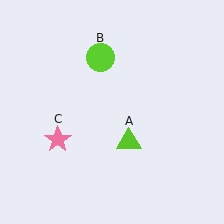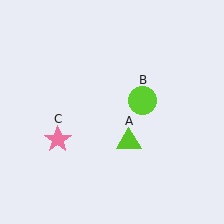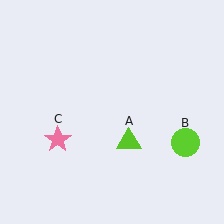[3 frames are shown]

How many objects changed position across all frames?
1 object changed position: lime circle (object B).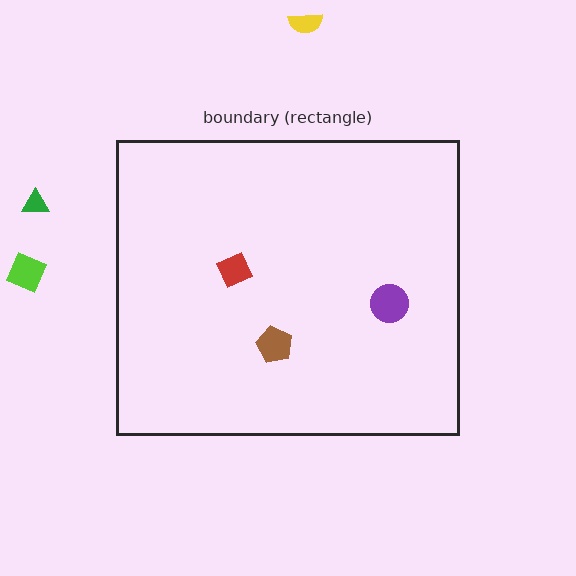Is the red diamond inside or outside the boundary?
Inside.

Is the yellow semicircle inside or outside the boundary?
Outside.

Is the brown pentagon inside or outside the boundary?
Inside.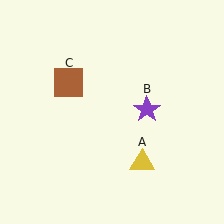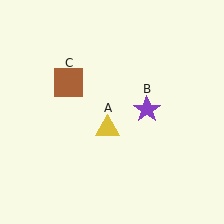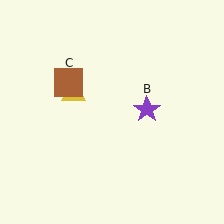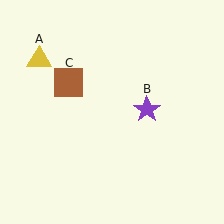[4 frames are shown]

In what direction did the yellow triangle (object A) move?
The yellow triangle (object A) moved up and to the left.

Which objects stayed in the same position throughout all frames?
Purple star (object B) and brown square (object C) remained stationary.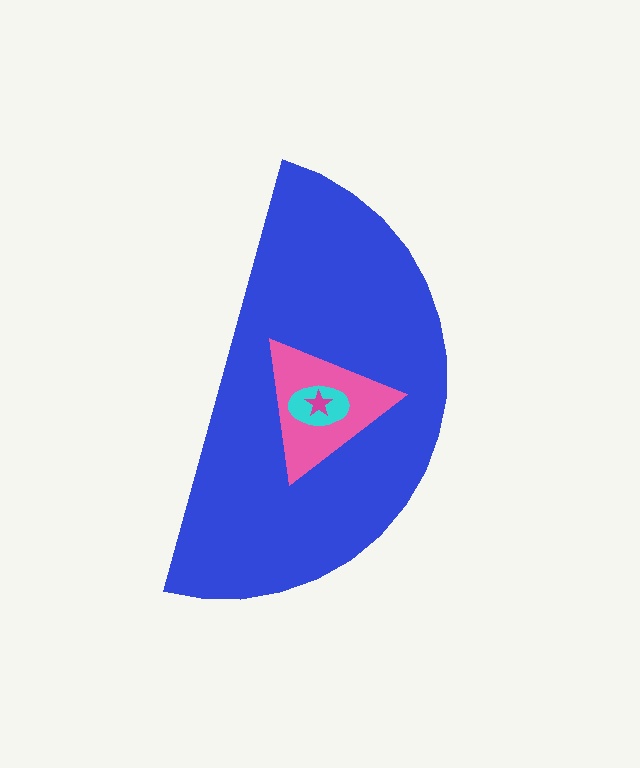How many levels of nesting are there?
4.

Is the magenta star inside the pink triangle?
Yes.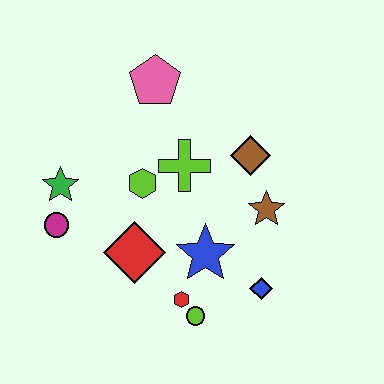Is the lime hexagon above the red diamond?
Yes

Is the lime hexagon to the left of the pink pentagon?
Yes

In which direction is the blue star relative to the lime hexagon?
The blue star is below the lime hexagon.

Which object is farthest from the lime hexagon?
The blue diamond is farthest from the lime hexagon.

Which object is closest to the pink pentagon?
The lime cross is closest to the pink pentagon.